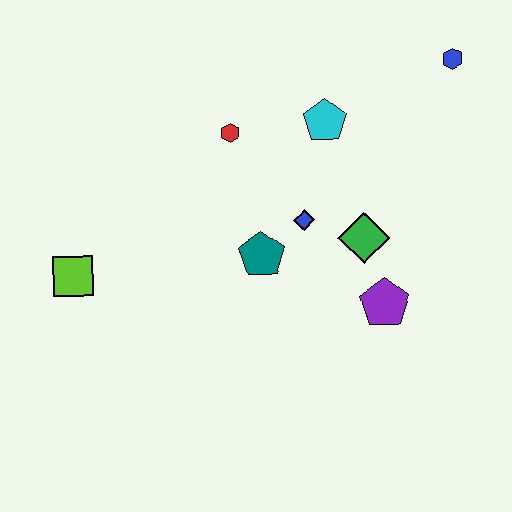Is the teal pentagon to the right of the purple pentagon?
No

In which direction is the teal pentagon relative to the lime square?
The teal pentagon is to the right of the lime square.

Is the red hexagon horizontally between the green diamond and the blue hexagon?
No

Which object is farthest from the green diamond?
The lime square is farthest from the green diamond.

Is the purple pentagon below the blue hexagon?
Yes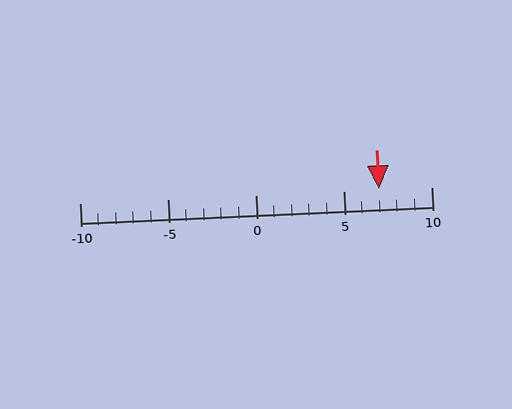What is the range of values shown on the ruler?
The ruler shows values from -10 to 10.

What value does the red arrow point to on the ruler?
The red arrow points to approximately 7.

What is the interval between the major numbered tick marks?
The major tick marks are spaced 5 units apart.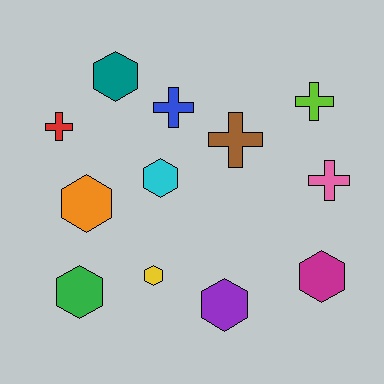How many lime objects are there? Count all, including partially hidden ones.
There is 1 lime object.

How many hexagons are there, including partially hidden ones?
There are 7 hexagons.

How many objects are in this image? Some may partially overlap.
There are 12 objects.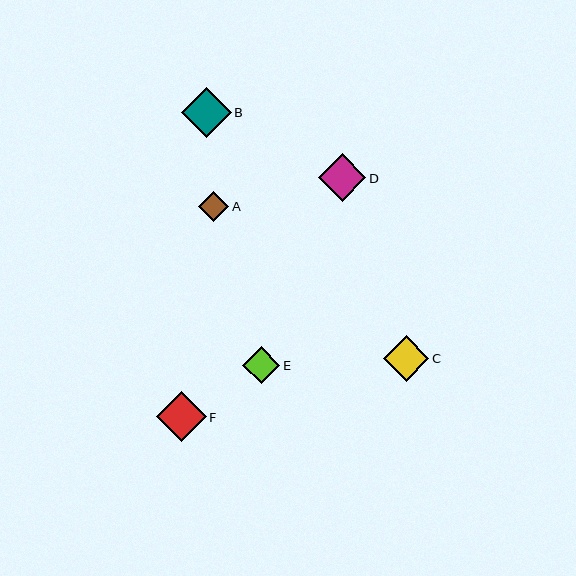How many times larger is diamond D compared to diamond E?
Diamond D is approximately 1.3 times the size of diamond E.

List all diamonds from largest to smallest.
From largest to smallest: F, B, D, C, E, A.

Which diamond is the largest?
Diamond F is the largest with a size of approximately 50 pixels.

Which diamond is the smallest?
Diamond A is the smallest with a size of approximately 31 pixels.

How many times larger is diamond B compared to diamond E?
Diamond B is approximately 1.3 times the size of diamond E.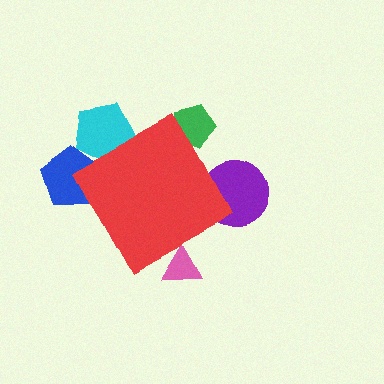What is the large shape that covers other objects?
A red diamond.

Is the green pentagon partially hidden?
Yes, the green pentagon is partially hidden behind the red diamond.